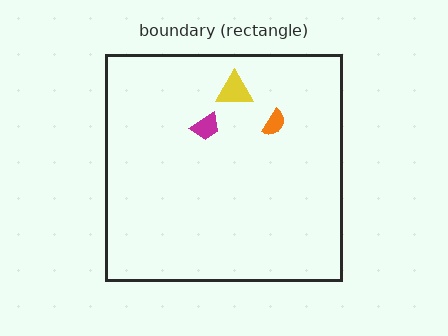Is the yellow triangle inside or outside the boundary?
Inside.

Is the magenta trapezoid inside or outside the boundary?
Inside.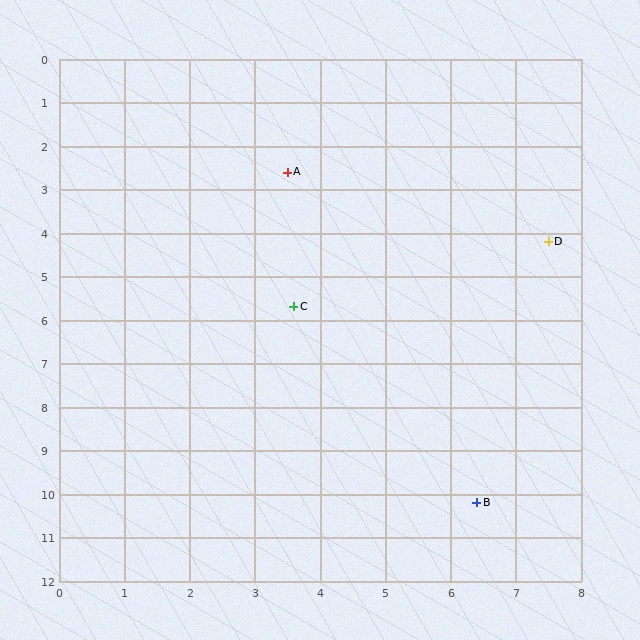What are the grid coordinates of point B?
Point B is at approximately (6.4, 10.2).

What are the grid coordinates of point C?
Point C is at approximately (3.6, 5.7).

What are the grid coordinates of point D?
Point D is at approximately (7.5, 4.2).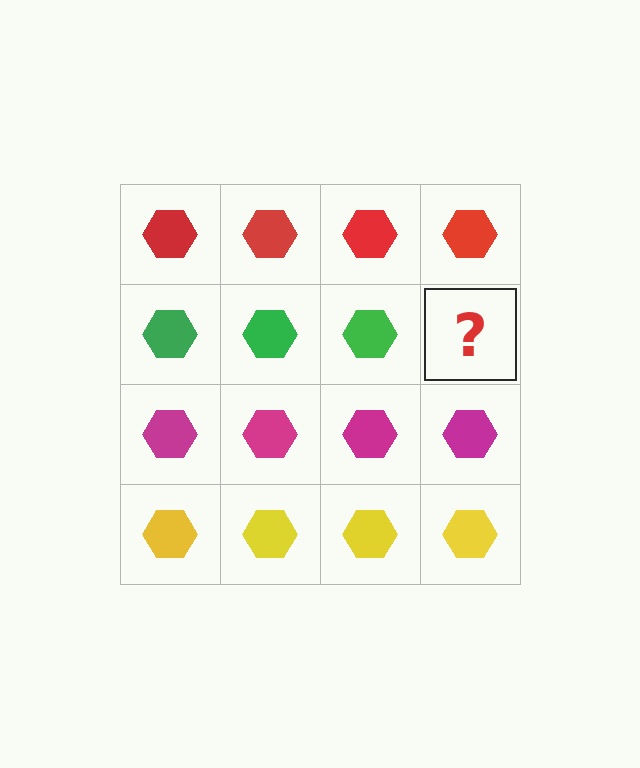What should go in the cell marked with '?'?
The missing cell should contain a green hexagon.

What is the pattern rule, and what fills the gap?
The rule is that each row has a consistent color. The gap should be filled with a green hexagon.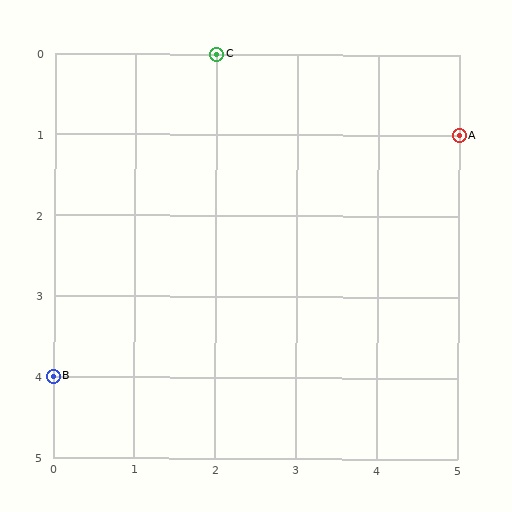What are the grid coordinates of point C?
Point C is at grid coordinates (2, 0).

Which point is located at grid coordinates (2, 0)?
Point C is at (2, 0).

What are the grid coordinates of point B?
Point B is at grid coordinates (0, 4).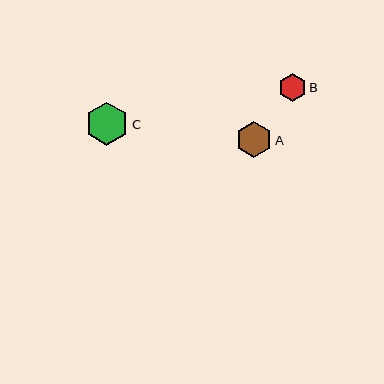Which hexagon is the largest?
Hexagon C is the largest with a size of approximately 43 pixels.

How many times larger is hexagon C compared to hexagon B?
Hexagon C is approximately 1.6 times the size of hexagon B.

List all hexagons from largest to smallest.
From largest to smallest: C, A, B.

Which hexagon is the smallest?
Hexagon B is the smallest with a size of approximately 28 pixels.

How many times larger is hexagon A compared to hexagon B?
Hexagon A is approximately 1.3 times the size of hexagon B.